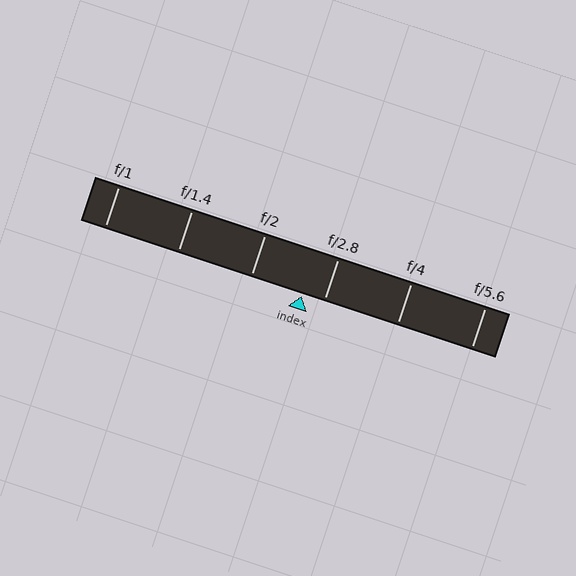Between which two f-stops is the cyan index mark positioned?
The index mark is between f/2 and f/2.8.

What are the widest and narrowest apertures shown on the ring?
The widest aperture shown is f/1 and the narrowest is f/5.6.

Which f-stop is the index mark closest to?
The index mark is closest to f/2.8.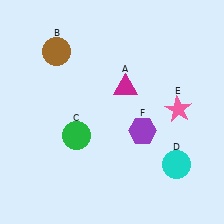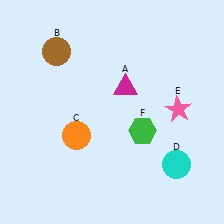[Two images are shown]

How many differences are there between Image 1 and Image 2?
There are 2 differences between the two images.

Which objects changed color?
C changed from green to orange. F changed from purple to green.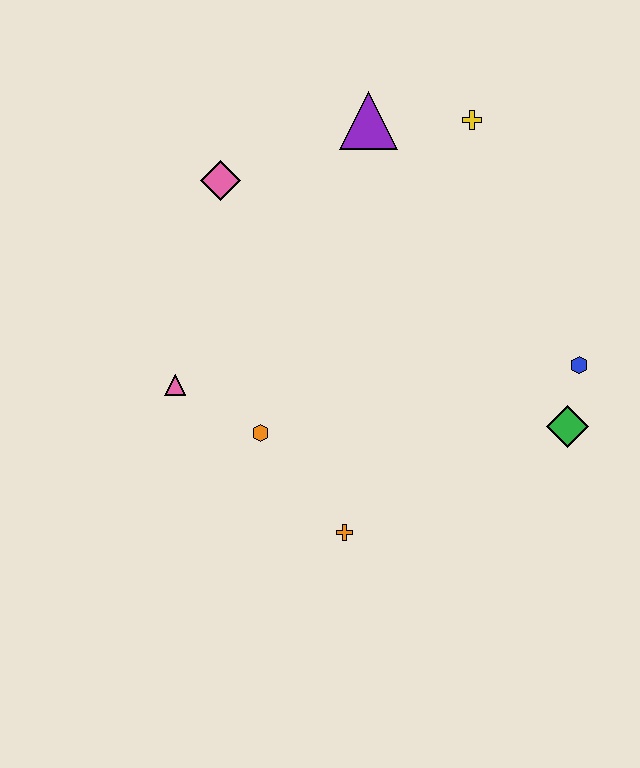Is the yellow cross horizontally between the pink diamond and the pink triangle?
No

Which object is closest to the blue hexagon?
The green diamond is closest to the blue hexagon.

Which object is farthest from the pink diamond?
The green diamond is farthest from the pink diamond.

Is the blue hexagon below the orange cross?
No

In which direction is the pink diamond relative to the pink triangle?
The pink diamond is above the pink triangle.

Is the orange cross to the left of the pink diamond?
No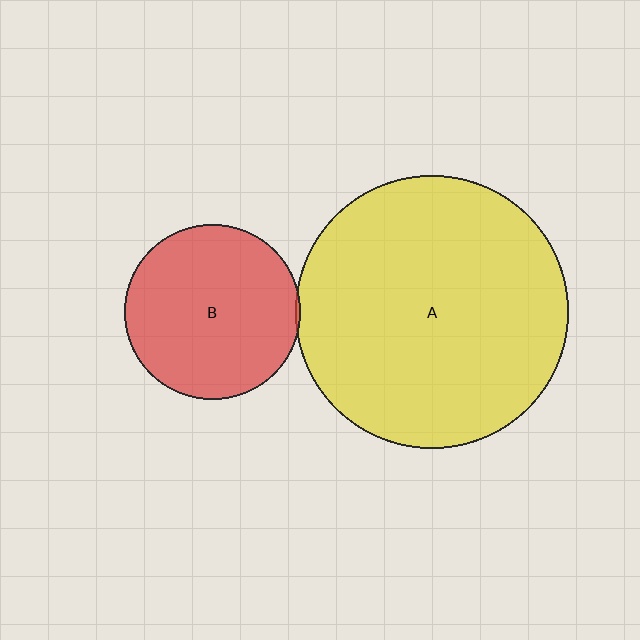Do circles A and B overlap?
Yes.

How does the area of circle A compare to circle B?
Approximately 2.4 times.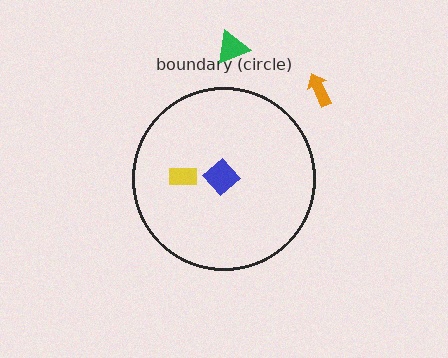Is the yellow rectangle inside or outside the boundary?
Inside.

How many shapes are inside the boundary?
2 inside, 2 outside.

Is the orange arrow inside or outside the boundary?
Outside.